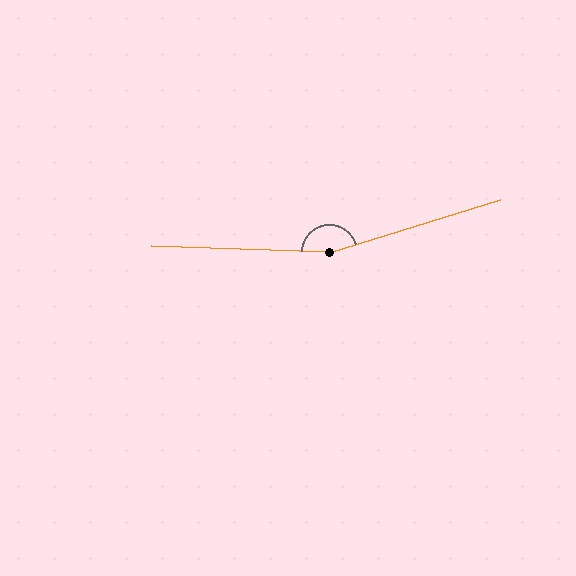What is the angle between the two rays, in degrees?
Approximately 161 degrees.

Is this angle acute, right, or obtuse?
It is obtuse.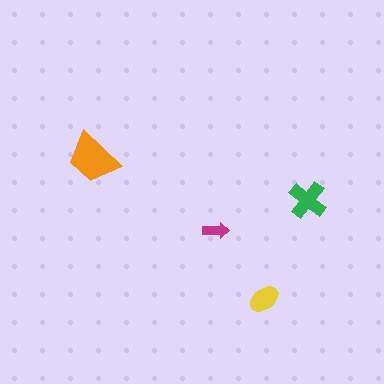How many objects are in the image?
There are 4 objects in the image.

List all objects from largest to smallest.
The orange trapezoid, the green cross, the yellow ellipse, the magenta arrow.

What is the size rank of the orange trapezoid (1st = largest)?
1st.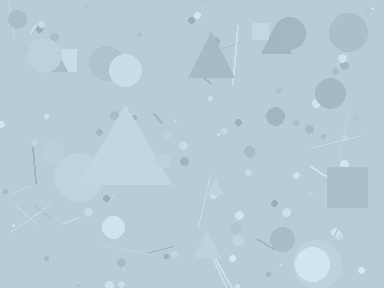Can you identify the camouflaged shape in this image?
The camouflaged shape is a triangle.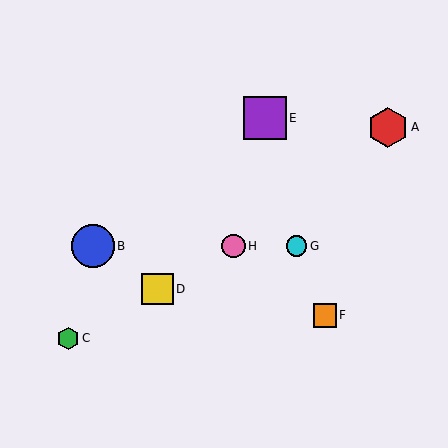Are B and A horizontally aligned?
No, B is at y≈246 and A is at y≈127.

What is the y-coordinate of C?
Object C is at y≈338.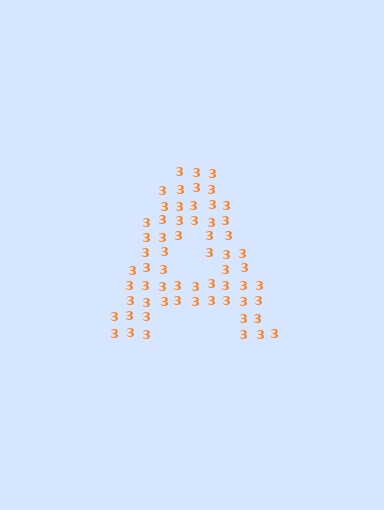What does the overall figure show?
The overall figure shows the letter A.